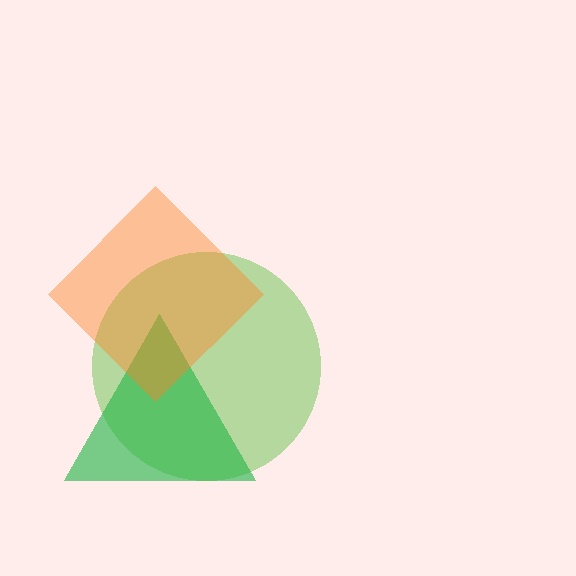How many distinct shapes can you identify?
There are 3 distinct shapes: a lime circle, a green triangle, an orange diamond.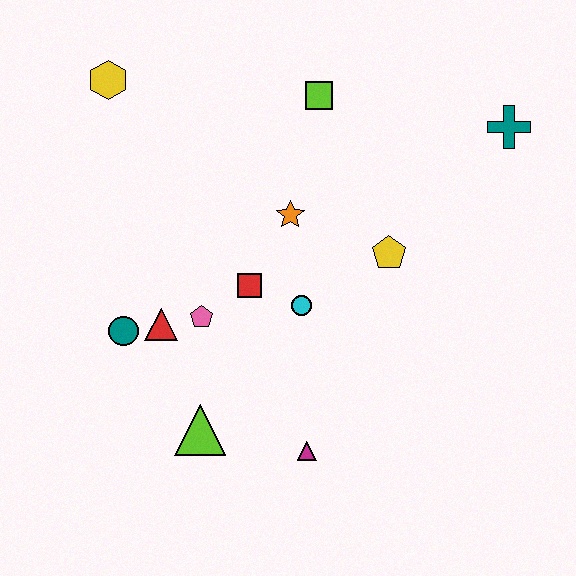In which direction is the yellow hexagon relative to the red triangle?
The yellow hexagon is above the red triangle.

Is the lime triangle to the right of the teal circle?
Yes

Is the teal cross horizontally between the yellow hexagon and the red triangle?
No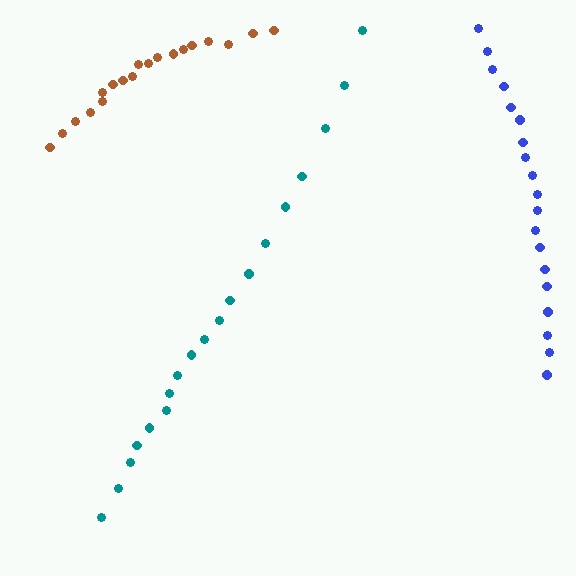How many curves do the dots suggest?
There are 3 distinct paths.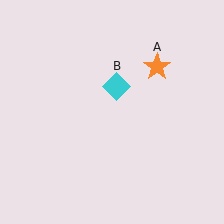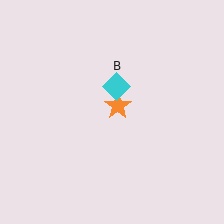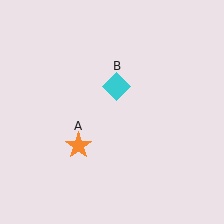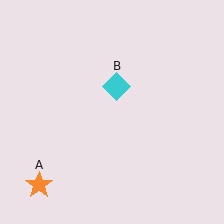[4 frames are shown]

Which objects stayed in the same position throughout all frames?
Cyan diamond (object B) remained stationary.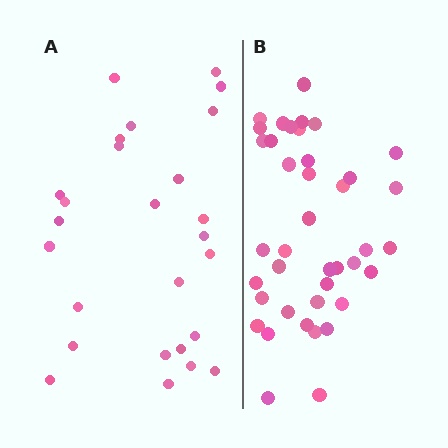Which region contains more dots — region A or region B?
Region B (the right region) has more dots.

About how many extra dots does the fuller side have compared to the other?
Region B has approximately 15 more dots than region A.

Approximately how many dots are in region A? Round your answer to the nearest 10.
About 30 dots. (The exact count is 26, which rounds to 30.)